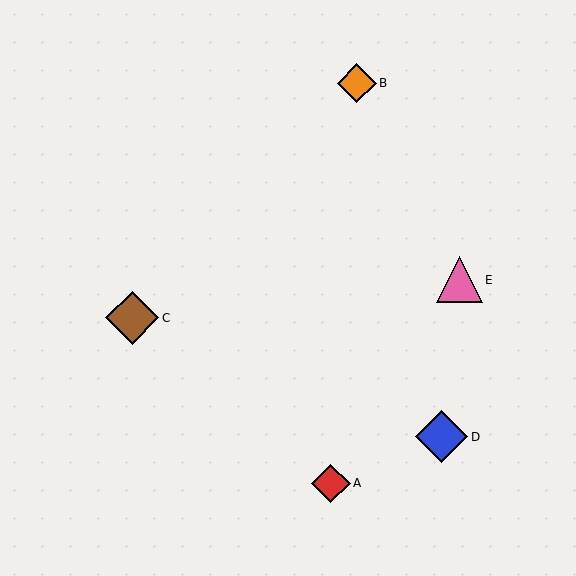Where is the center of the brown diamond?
The center of the brown diamond is at (132, 318).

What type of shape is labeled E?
Shape E is a pink triangle.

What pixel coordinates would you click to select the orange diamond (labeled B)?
Click at (357, 83) to select the orange diamond B.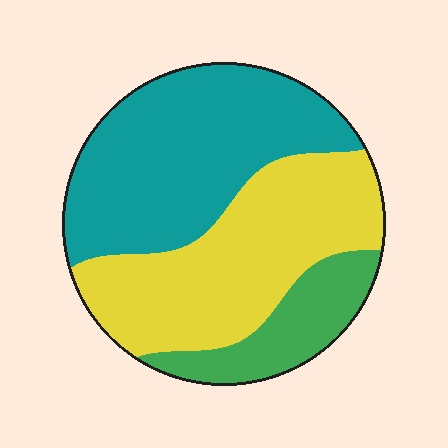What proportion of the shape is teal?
Teal covers roughly 45% of the shape.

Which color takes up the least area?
Green, at roughly 15%.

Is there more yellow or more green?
Yellow.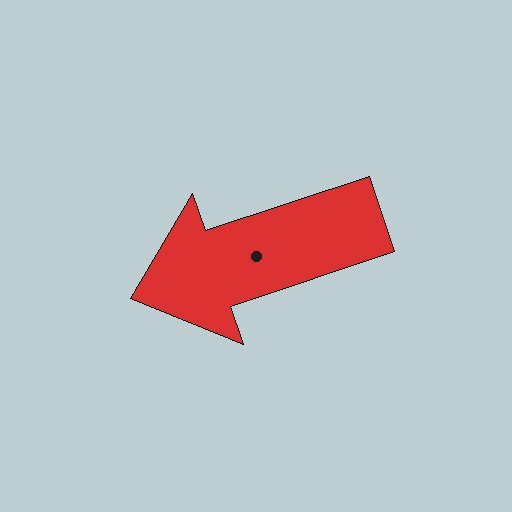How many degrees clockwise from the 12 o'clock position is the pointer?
Approximately 252 degrees.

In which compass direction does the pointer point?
West.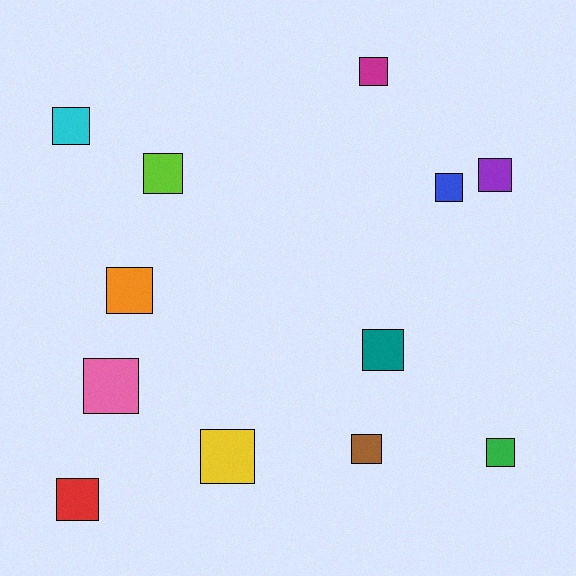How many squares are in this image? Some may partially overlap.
There are 12 squares.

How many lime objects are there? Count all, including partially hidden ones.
There is 1 lime object.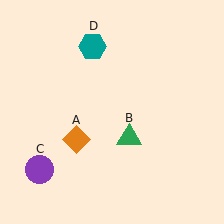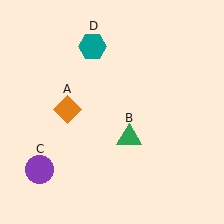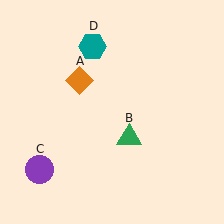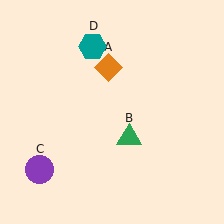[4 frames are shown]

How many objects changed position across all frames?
1 object changed position: orange diamond (object A).